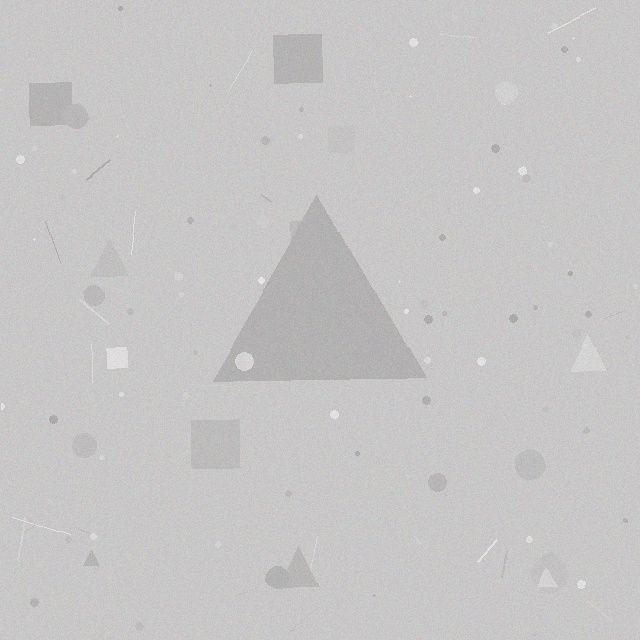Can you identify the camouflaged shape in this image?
The camouflaged shape is a triangle.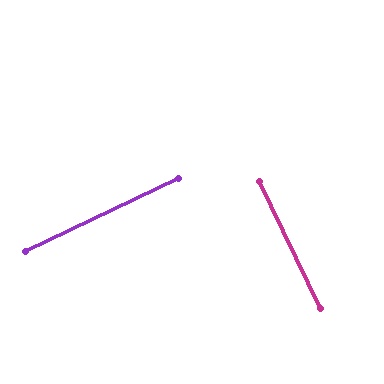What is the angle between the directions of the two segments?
Approximately 90 degrees.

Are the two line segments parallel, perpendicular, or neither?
Perpendicular — they meet at approximately 90°.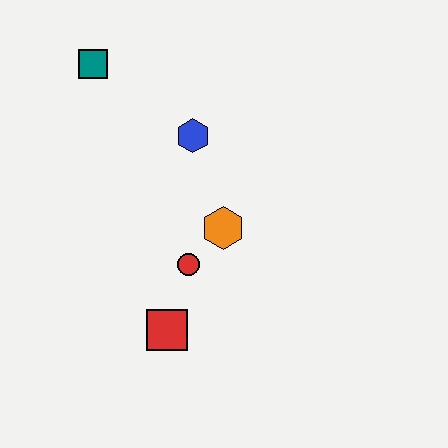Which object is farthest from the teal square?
The red square is farthest from the teal square.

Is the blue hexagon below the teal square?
Yes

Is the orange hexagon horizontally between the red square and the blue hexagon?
No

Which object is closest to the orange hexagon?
The red circle is closest to the orange hexagon.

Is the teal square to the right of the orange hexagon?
No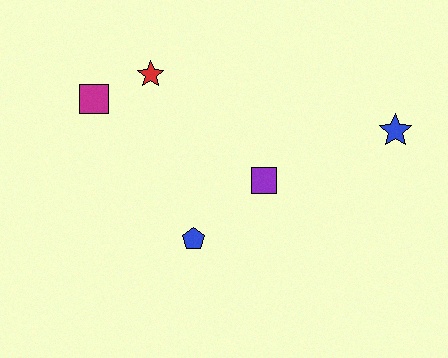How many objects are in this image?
There are 5 objects.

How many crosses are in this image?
There are no crosses.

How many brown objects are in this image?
There are no brown objects.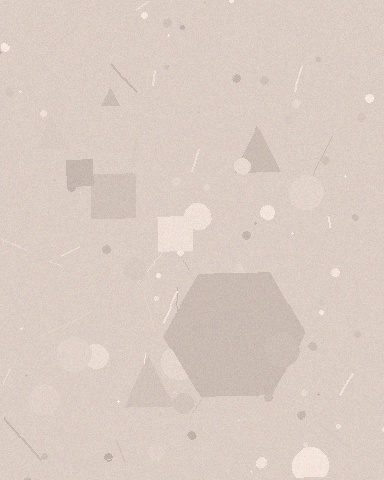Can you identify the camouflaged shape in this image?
The camouflaged shape is a hexagon.